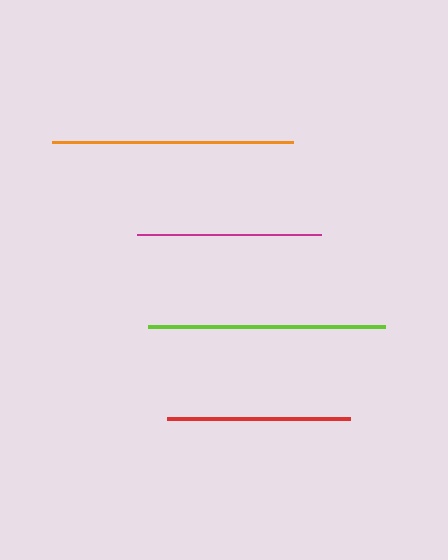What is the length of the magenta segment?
The magenta segment is approximately 184 pixels long.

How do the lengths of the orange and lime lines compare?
The orange and lime lines are approximately the same length.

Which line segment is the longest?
The orange line is the longest at approximately 241 pixels.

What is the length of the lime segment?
The lime segment is approximately 237 pixels long.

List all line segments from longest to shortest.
From longest to shortest: orange, lime, magenta, red.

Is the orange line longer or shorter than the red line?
The orange line is longer than the red line.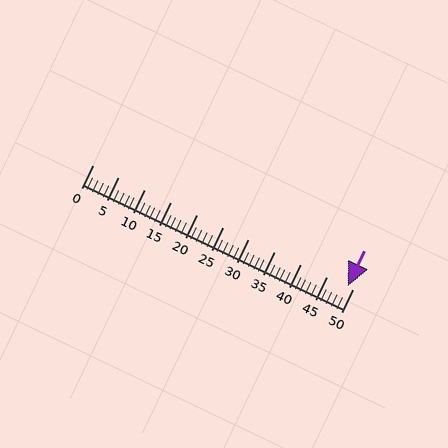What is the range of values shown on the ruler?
The ruler shows values from 0 to 50.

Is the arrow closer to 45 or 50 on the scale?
The arrow is closer to 50.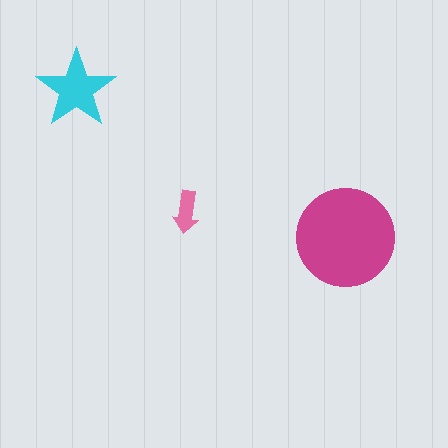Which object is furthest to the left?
The cyan star is leftmost.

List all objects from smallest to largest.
The pink arrow, the cyan star, the magenta circle.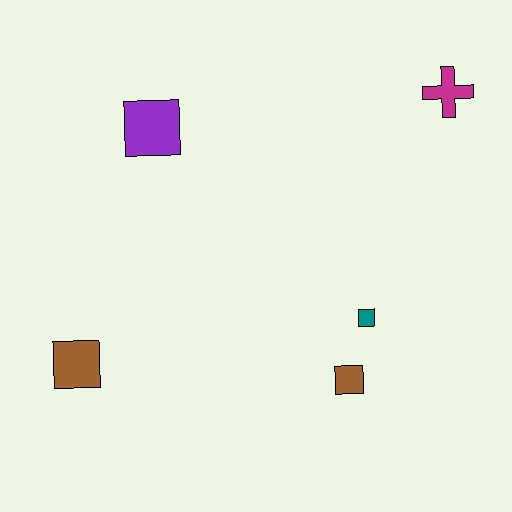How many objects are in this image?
There are 5 objects.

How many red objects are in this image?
There are no red objects.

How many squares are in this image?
There are 4 squares.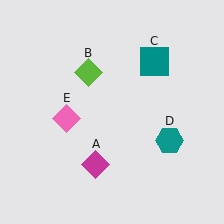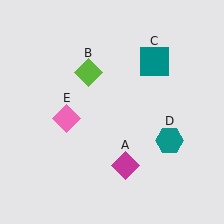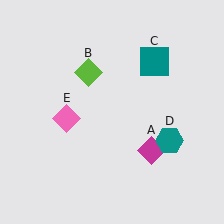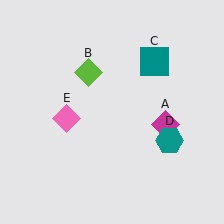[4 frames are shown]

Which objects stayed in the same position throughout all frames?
Lime diamond (object B) and teal square (object C) and teal hexagon (object D) and pink diamond (object E) remained stationary.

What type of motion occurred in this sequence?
The magenta diamond (object A) rotated counterclockwise around the center of the scene.